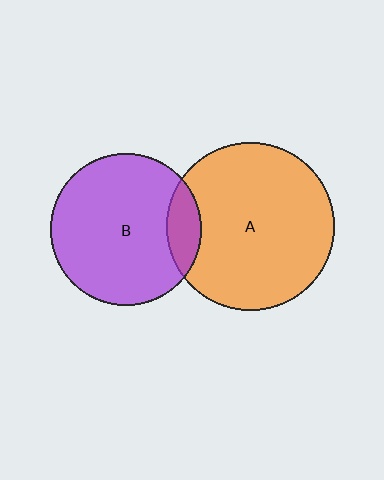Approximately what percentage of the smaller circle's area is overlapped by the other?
Approximately 15%.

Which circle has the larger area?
Circle A (orange).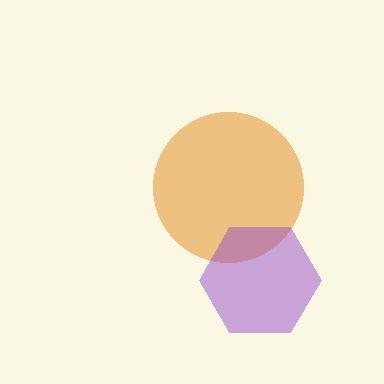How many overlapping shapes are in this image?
There are 2 overlapping shapes in the image.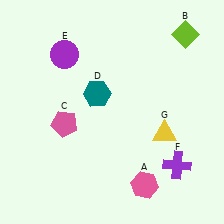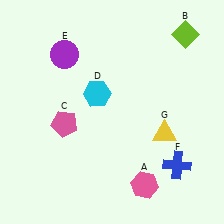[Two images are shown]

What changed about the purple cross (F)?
In Image 1, F is purple. In Image 2, it changed to blue.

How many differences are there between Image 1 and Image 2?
There are 2 differences between the two images.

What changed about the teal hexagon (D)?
In Image 1, D is teal. In Image 2, it changed to cyan.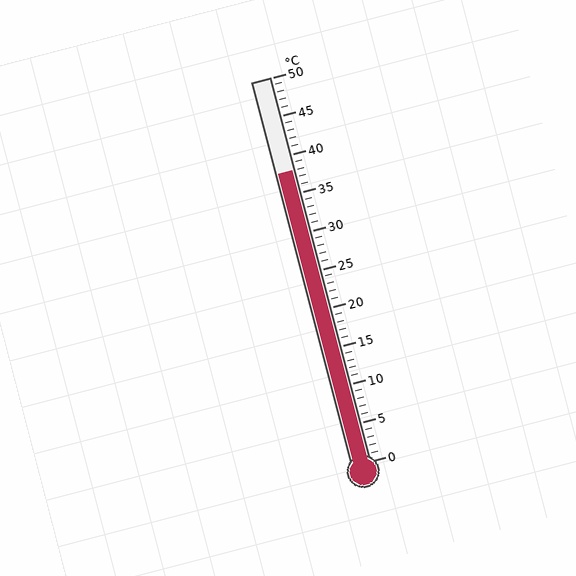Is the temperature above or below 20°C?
The temperature is above 20°C.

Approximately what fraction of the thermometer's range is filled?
The thermometer is filled to approximately 75% of its range.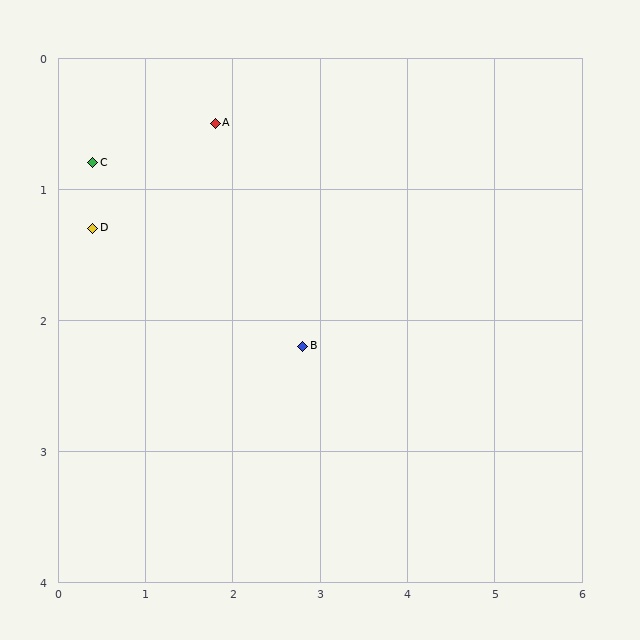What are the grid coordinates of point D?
Point D is at approximately (0.4, 1.3).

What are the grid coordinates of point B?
Point B is at approximately (2.8, 2.2).